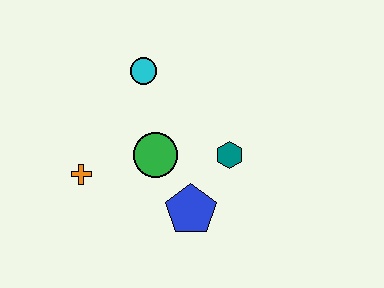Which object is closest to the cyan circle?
The green circle is closest to the cyan circle.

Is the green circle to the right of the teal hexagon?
No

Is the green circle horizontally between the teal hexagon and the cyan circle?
Yes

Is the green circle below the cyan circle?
Yes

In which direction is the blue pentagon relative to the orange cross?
The blue pentagon is to the right of the orange cross.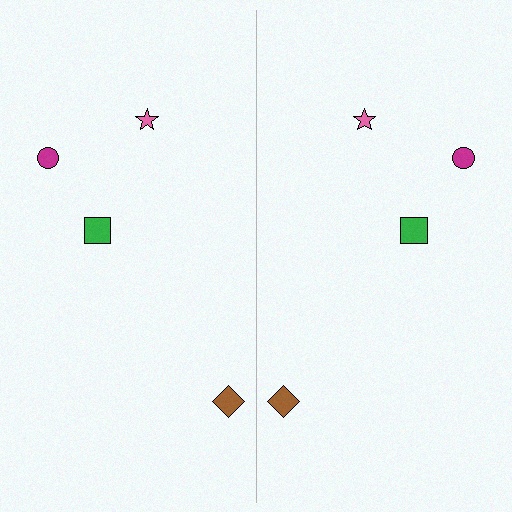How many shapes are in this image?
There are 8 shapes in this image.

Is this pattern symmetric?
Yes, this pattern has bilateral (reflection) symmetry.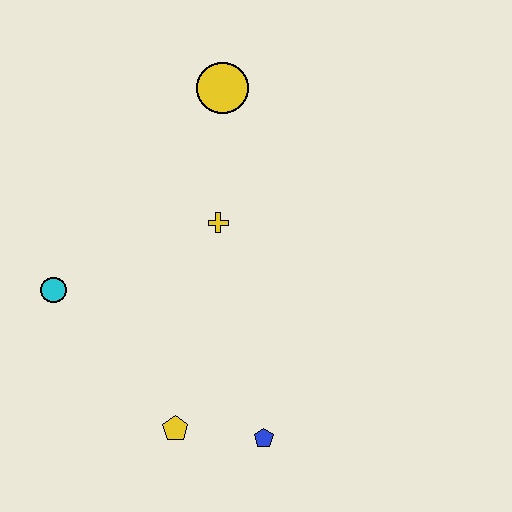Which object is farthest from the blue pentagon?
The yellow circle is farthest from the blue pentagon.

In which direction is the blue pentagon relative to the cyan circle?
The blue pentagon is to the right of the cyan circle.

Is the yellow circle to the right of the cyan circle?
Yes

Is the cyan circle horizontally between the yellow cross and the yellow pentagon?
No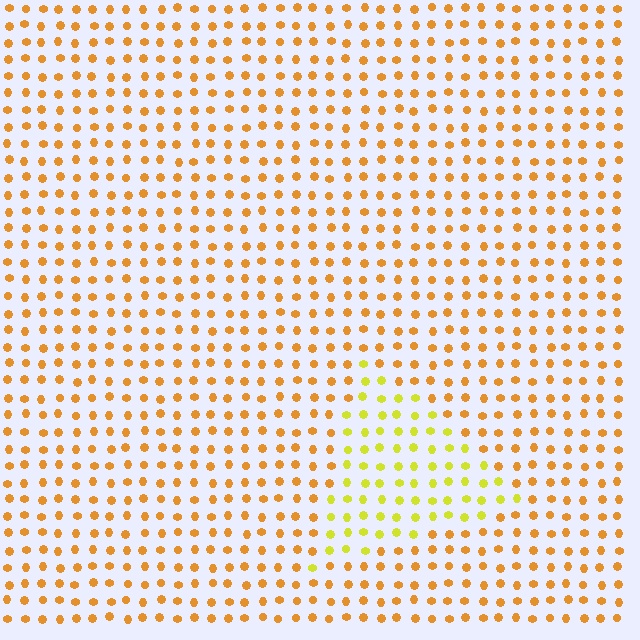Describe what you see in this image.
The image is filled with small orange elements in a uniform arrangement. A triangle-shaped region is visible where the elements are tinted to a slightly different hue, forming a subtle color boundary.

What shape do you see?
I see a triangle.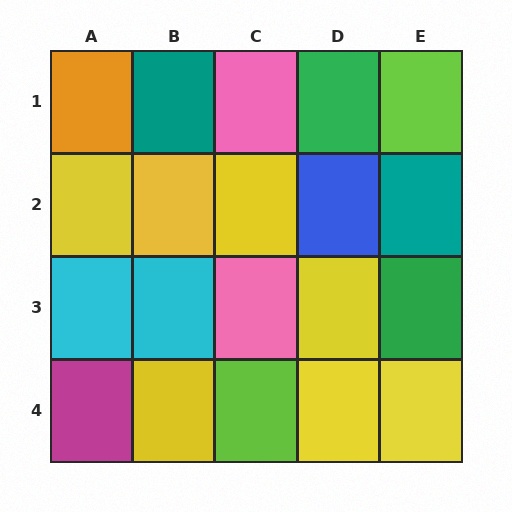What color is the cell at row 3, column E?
Green.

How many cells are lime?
2 cells are lime.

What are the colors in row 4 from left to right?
Magenta, yellow, lime, yellow, yellow.